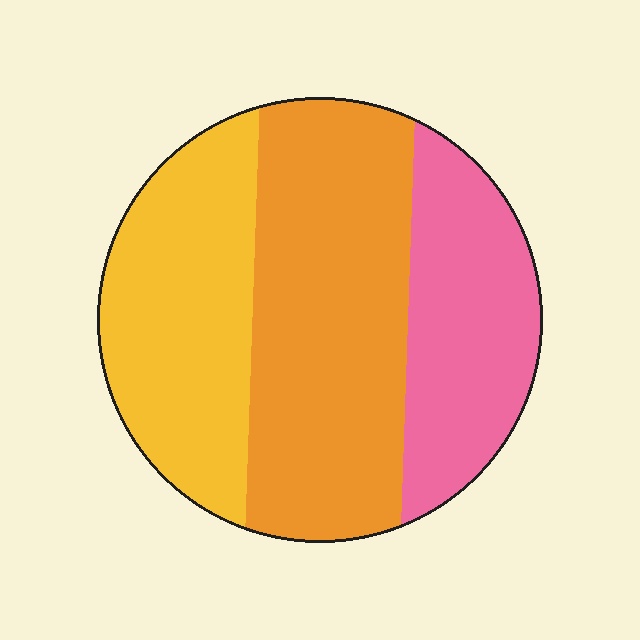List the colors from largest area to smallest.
From largest to smallest: orange, yellow, pink.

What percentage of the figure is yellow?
Yellow covers about 30% of the figure.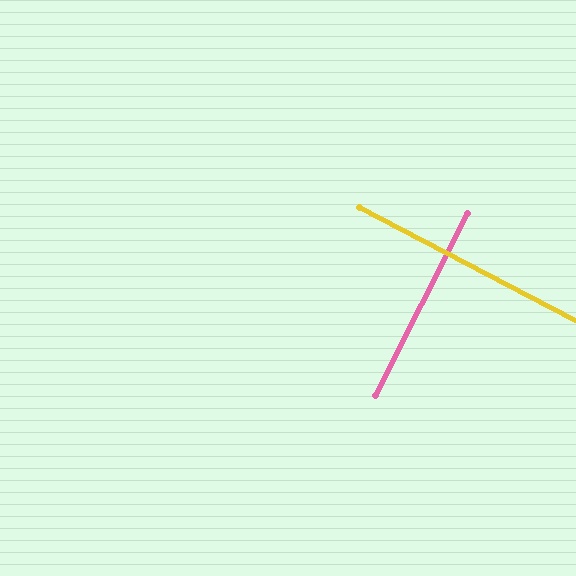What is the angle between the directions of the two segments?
Approximately 89 degrees.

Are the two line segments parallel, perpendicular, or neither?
Perpendicular — they meet at approximately 89°.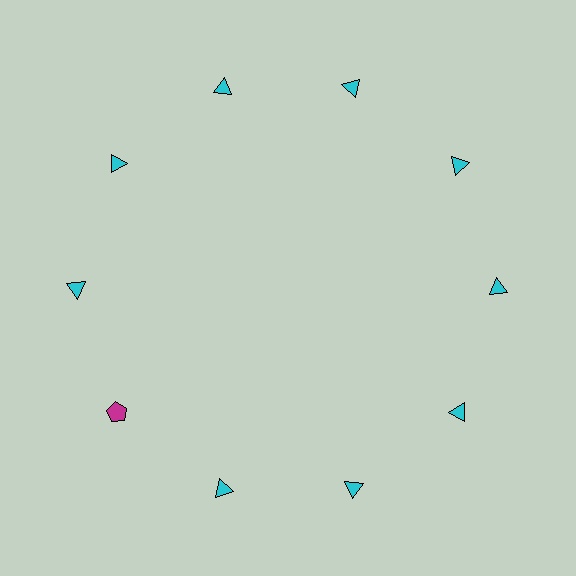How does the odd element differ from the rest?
It differs in both color (magenta instead of cyan) and shape (pentagon instead of triangle).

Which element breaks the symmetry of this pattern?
The magenta pentagon at roughly the 8 o'clock position breaks the symmetry. All other shapes are cyan triangles.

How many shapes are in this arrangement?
There are 10 shapes arranged in a ring pattern.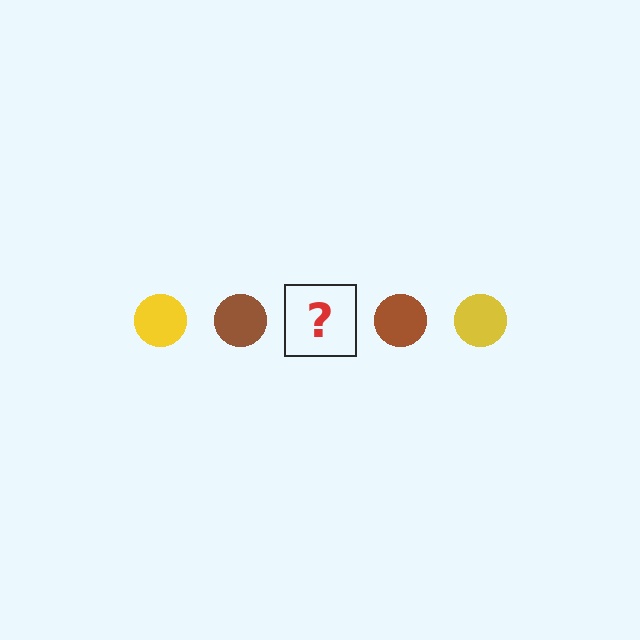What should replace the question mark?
The question mark should be replaced with a yellow circle.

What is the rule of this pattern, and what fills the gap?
The rule is that the pattern cycles through yellow, brown circles. The gap should be filled with a yellow circle.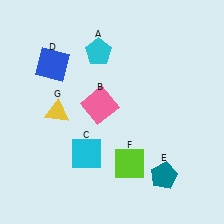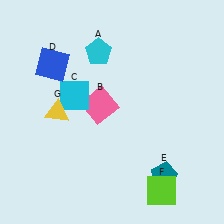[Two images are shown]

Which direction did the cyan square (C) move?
The cyan square (C) moved up.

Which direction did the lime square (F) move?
The lime square (F) moved right.